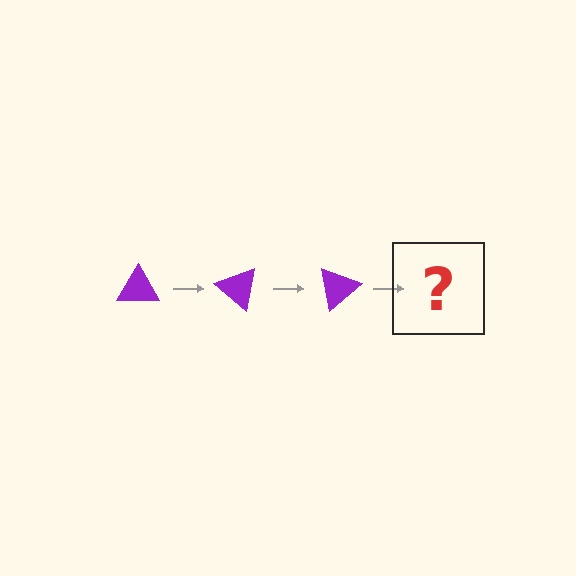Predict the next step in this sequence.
The next step is a purple triangle rotated 120 degrees.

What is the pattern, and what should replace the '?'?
The pattern is that the triangle rotates 40 degrees each step. The '?' should be a purple triangle rotated 120 degrees.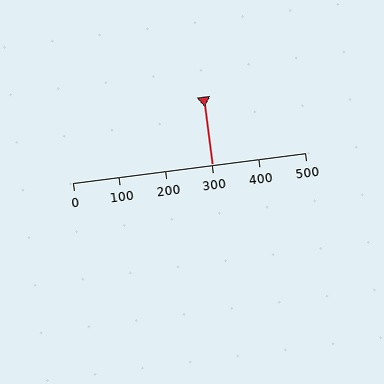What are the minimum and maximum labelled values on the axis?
The axis runs from 0 to 500.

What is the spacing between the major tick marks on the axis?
The major ticks are spaced 100 apart.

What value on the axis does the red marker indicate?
The marker indicates approximately 300.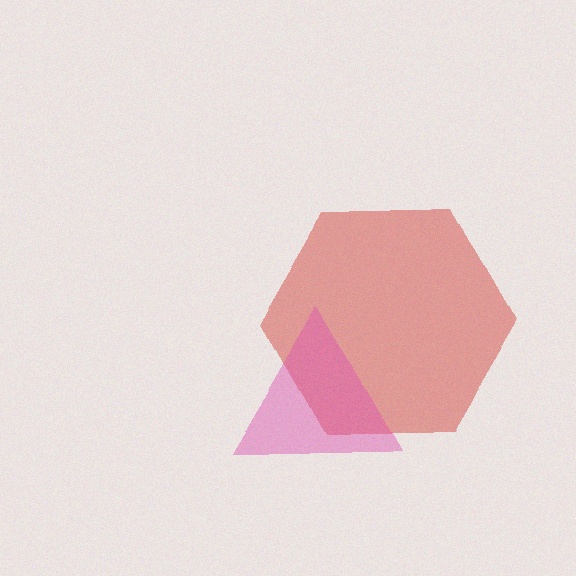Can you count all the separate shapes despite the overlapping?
Yes, there are 2 separate shapes.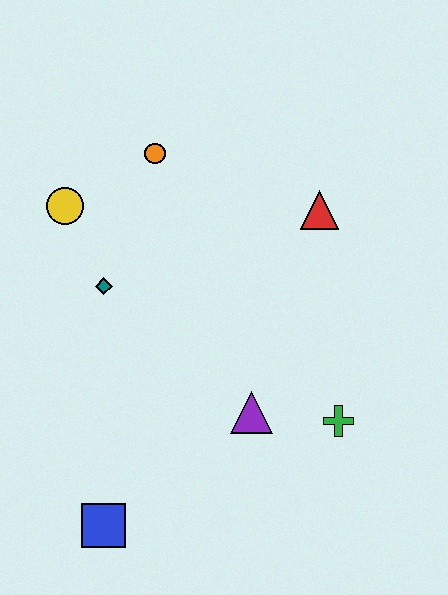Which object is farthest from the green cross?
The yellow circle is farthest from the green cross.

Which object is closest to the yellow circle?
The teal diamond is closest to the yellow circle.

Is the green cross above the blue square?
Yes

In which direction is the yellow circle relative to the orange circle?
The yellow circle is to the left of the orange circle.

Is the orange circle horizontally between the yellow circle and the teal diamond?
No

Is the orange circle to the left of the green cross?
Yes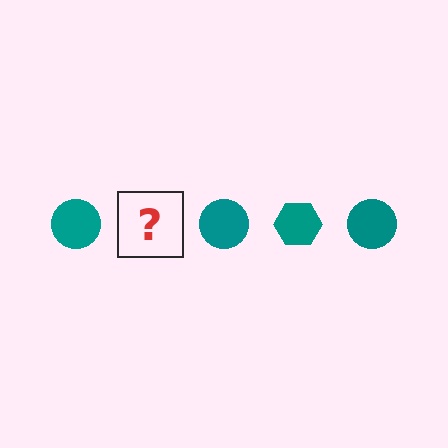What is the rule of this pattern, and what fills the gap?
The rule is that the pattern cycles through circle, hexagon shapes in teal. The gap should be filled with a teal hexagon.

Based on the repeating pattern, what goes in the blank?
The blank should be a teal hexagon.